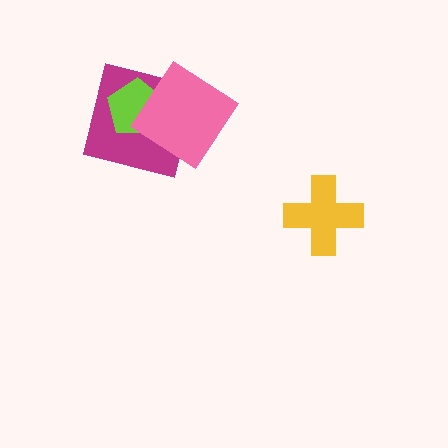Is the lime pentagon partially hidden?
Yes, it is partially covered by another shape.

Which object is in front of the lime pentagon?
The pink diamond is in front of the lime pentagon.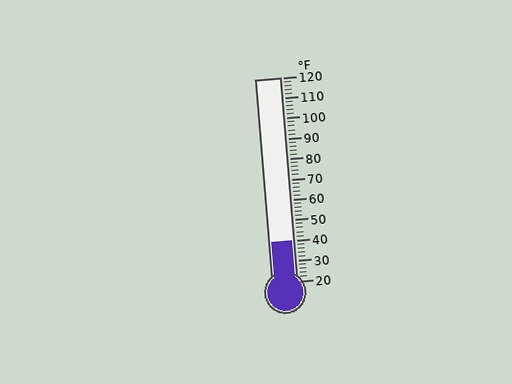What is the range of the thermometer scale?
The thermometer scale ranges from 20°F to 120°F.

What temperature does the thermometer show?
The thermometer shows approximately 40°F.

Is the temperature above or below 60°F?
The temperature is below 60°F.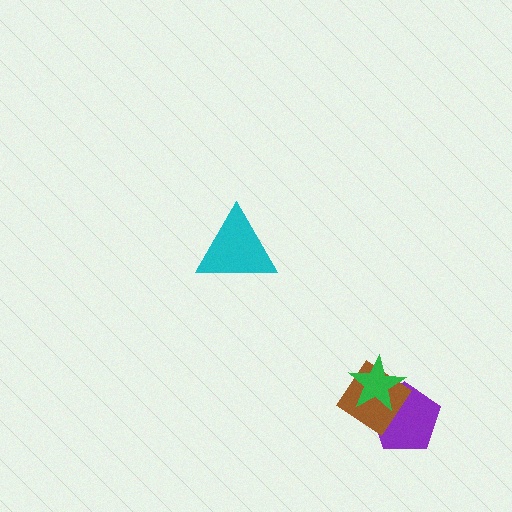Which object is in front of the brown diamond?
The green star is in front of the brown diamond.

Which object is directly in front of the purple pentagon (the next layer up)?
The brown diamond is directly in front of the purple pentagon.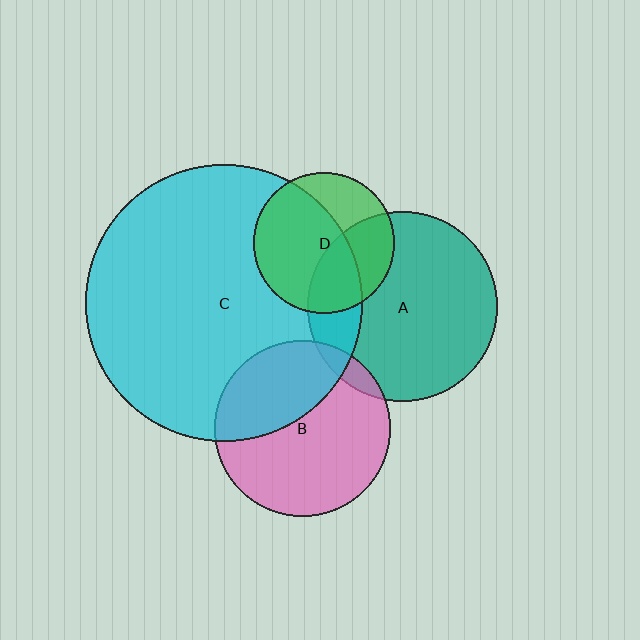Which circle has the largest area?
Circle C (cyan).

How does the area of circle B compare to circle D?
Approximately 1.6 times.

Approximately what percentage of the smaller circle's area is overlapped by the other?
Approximately 35%.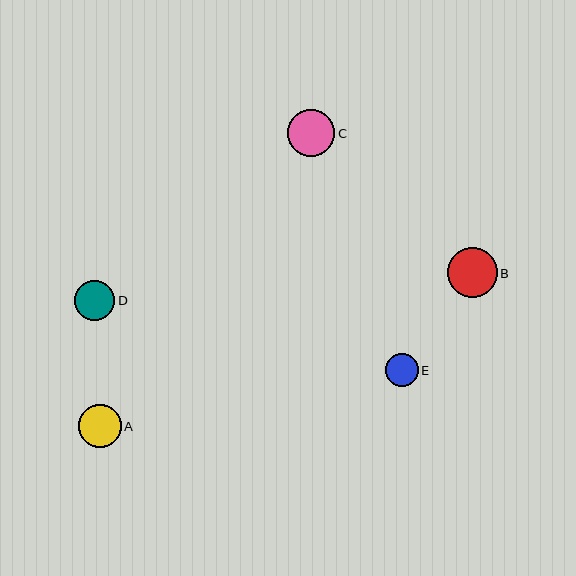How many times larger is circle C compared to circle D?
Circle C is approximately 1.2 times the size of circle D.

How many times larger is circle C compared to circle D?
Circle C is approximately 1.2 times the size of circle D.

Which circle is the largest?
Circle B is the largest with a size of approximately 49 pixels.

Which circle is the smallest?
Circle E is the smallest with a size of approximately 33 pixels.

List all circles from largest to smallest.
From largest to smallest: B, C, A, D, E.